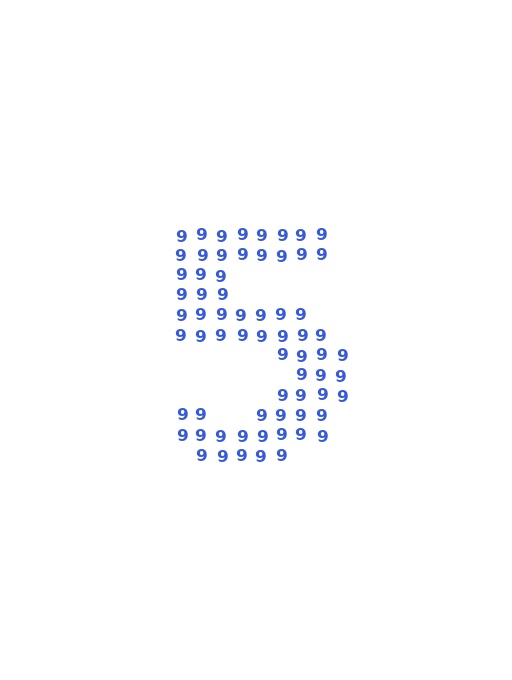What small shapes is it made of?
It is made of small digit 9's.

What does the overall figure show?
The overall figure shows the digit 5.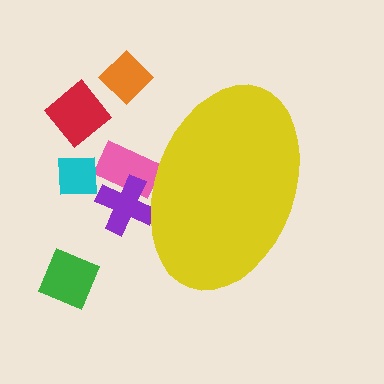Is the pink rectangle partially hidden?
Yes, the pink rectangle is partially hidden behind the yellow ellipse.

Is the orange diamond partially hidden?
No, the orange diamond is fully visible.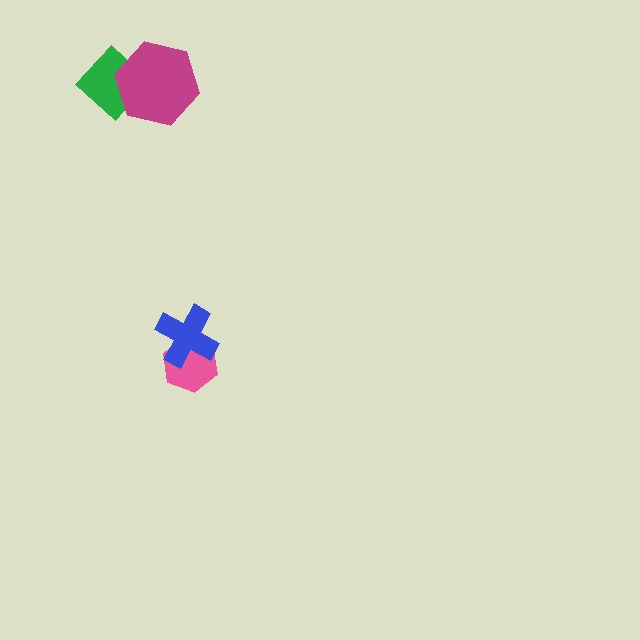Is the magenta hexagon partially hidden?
No, no other shape covers it.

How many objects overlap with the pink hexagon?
1 object overlaps with the pink hexagon.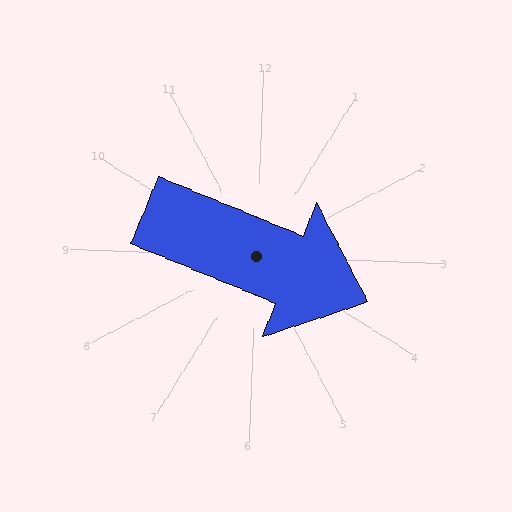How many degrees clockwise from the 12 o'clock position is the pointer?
Approximately 110 degrees.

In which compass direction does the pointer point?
East.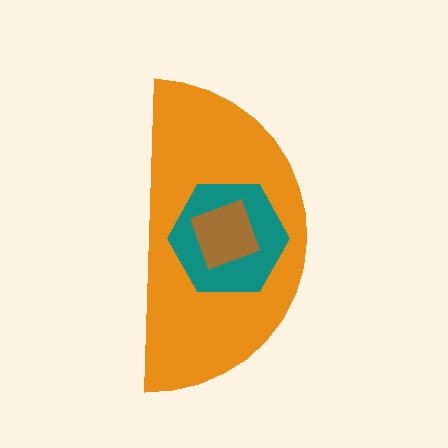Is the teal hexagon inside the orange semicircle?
Yes.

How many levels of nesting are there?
3.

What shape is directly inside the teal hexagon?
The brown square.